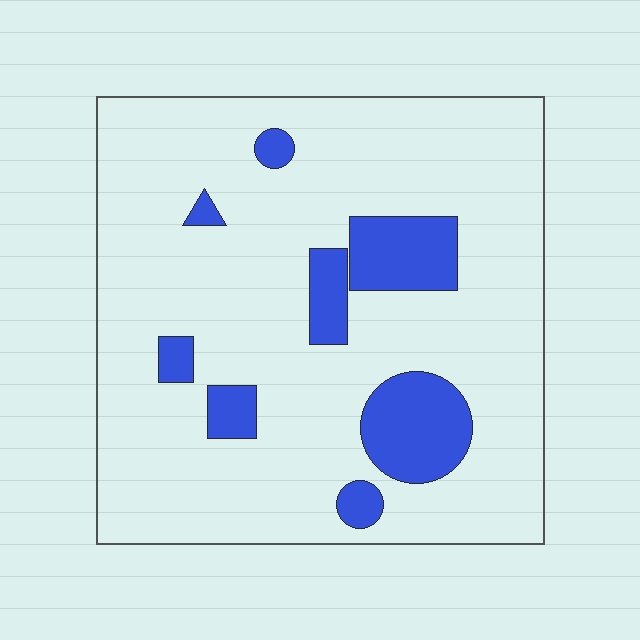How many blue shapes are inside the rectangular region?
8.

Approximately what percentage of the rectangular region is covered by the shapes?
Approximately 15%.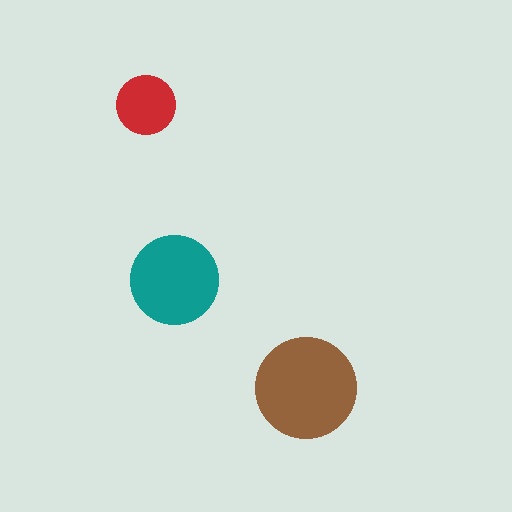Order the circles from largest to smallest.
the brown one, the teal one, the red one.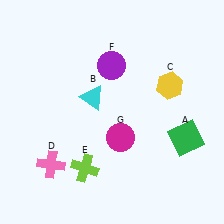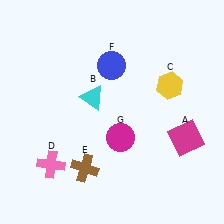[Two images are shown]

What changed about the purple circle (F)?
In Image 1, F is purple. In Image 2, it changed to blue.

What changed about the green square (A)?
In Image 1, A is green. In Image 2, it changed to magenta.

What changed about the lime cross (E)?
In Image 1, E is lime. In Image 2, it changed to brown.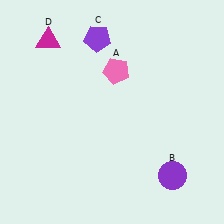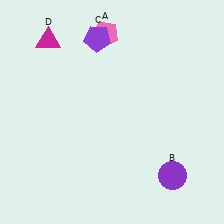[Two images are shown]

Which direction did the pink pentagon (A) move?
The pink pentagon (A) moved up.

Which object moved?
The pink pentagon (A) moved up.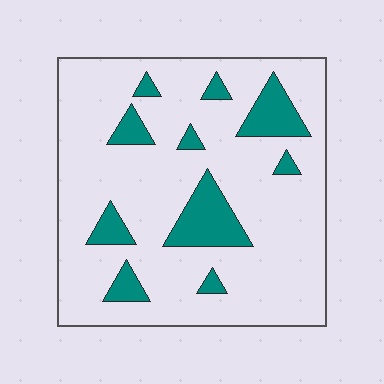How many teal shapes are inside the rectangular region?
10.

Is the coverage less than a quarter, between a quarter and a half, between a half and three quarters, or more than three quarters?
Less than a quarter.